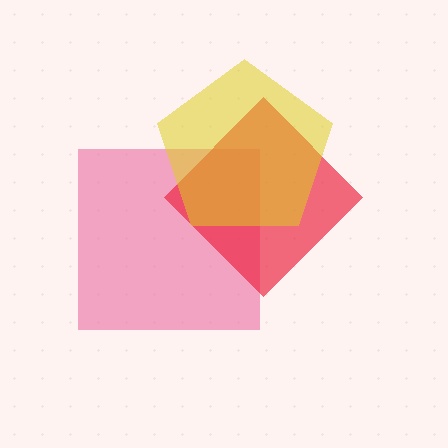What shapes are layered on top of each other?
The layered shapes are: a pink square, a red diamond, a yellow pentagon.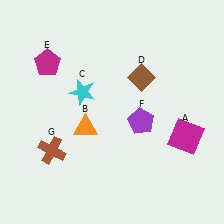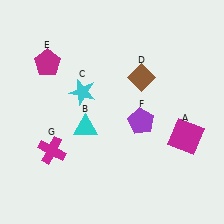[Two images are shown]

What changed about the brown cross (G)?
In Image 1, G is brown. In Image 2, it changed to magenta.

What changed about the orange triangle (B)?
In Image 1, B is orange. In Image 2, it changed to cyan.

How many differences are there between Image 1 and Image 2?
There are 2 differences between the two images.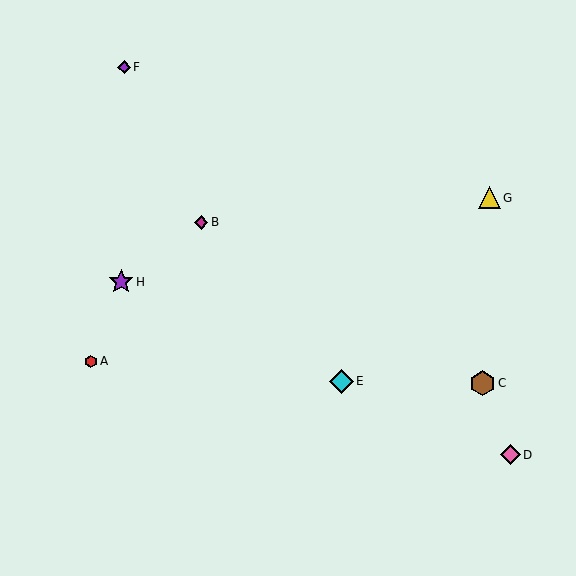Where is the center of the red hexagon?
The center of the red hexagon is at (91, 361).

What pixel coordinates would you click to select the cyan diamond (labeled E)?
Click at (341, 381) to select the cyan diamond E.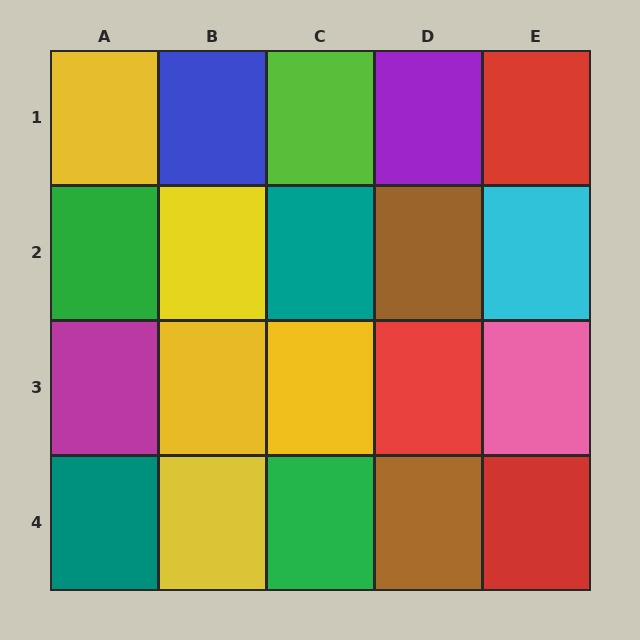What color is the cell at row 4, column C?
Green.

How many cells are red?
3 cells are red.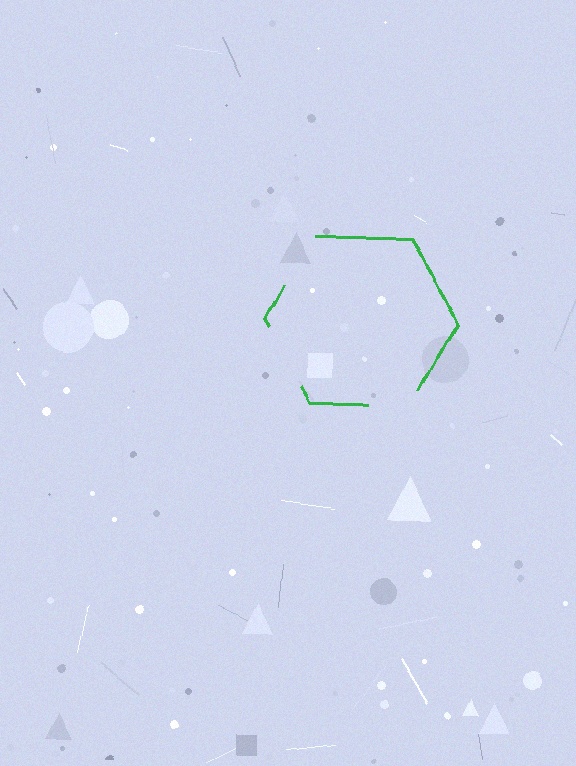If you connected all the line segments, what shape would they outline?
They would outline a hexagon.